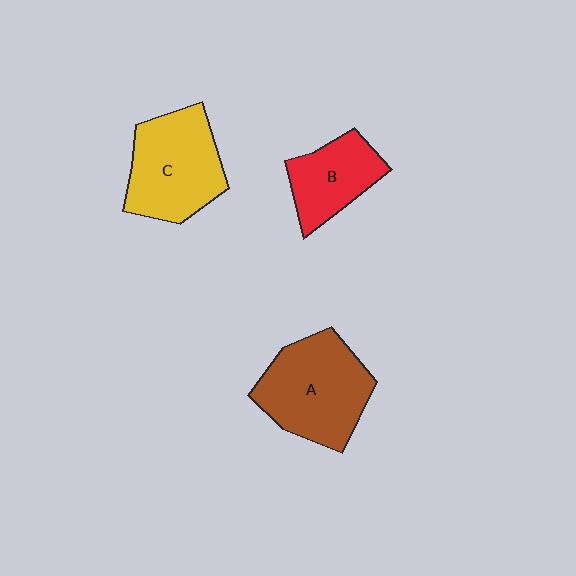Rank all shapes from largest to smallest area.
From largest to smallest: A (brown), C (yellow), B (red).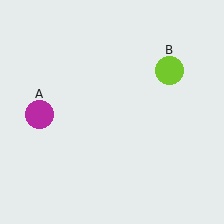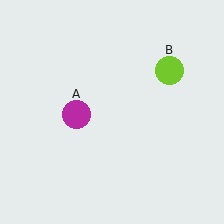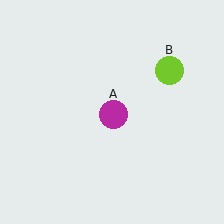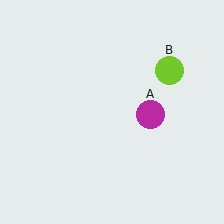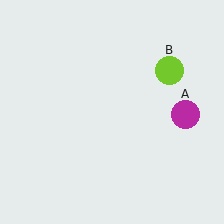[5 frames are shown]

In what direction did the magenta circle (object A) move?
The magenta circle (object A) moved right.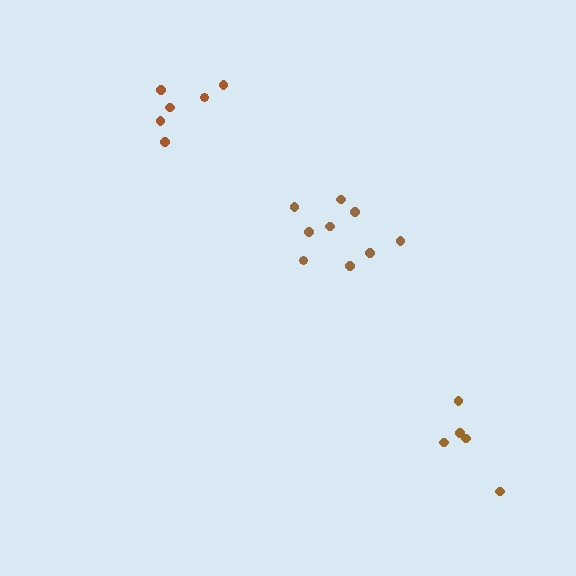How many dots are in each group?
Group 1: 9 dots, Group 2: 5 dots, Group 3: 6 dots (20 total).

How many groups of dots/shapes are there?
There are 3 groups.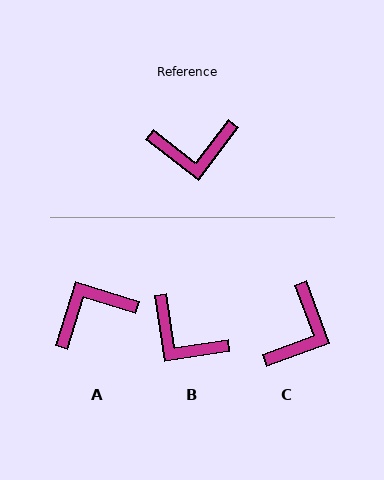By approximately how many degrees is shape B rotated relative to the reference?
Approximately 44 degrees clockwise.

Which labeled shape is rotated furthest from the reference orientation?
A, about 160 degrees away.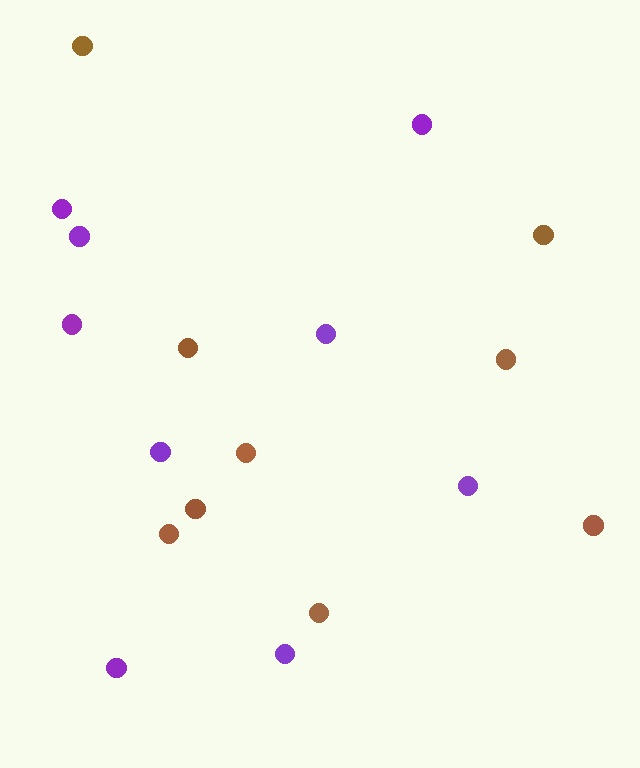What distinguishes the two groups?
There are 2 groups: one group of brown circles (9) and one group of purple circles (9).